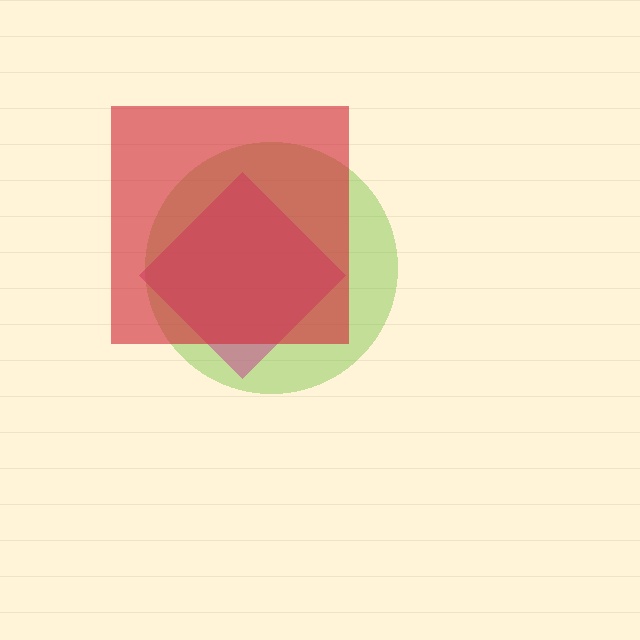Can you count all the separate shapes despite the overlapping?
Yes, there are 3 separate shapes.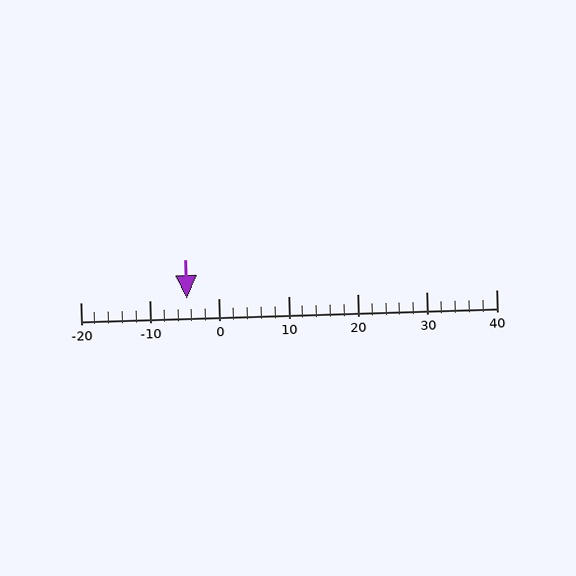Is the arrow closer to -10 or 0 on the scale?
The arrow is closer to 0.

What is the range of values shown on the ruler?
The ruler shows values from -20 to 40.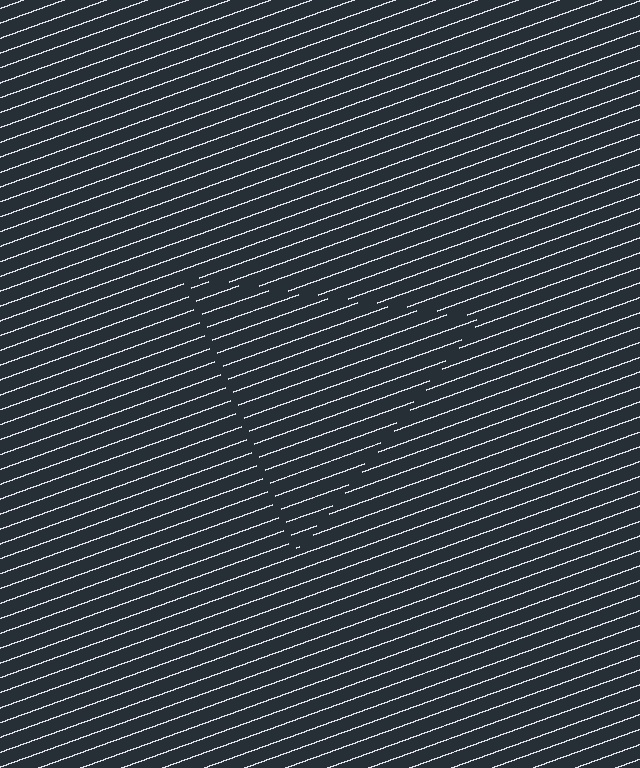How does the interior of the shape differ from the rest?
The interior of the shape contains the same grating, shifted by half a period — the contour is defined by the phase discontinuity where line-ends from the inner and outer gratings abut.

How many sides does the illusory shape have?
3 sides — the line-ends trace a triangle.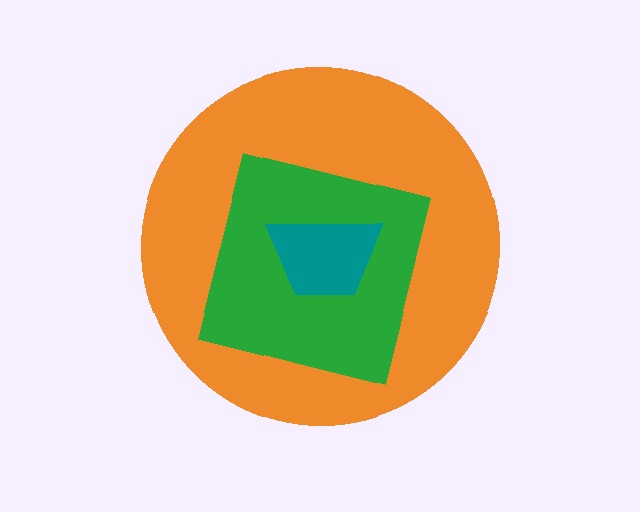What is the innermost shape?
The teal trapezoid.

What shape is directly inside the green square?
The teal trapezoid.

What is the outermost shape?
The orange circle.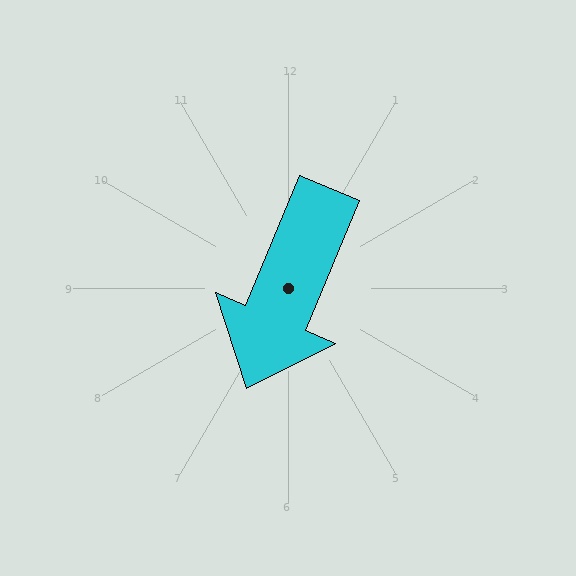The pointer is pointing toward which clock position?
Roughly 7 o'clock.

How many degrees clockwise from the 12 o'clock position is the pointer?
Approximately 203 degrees.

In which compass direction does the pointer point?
Southwest.